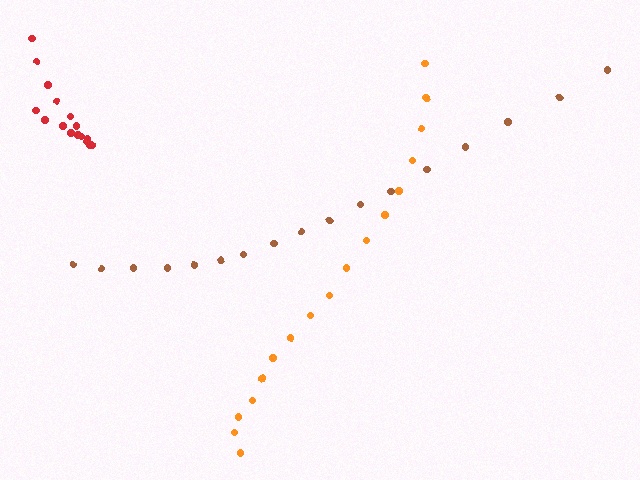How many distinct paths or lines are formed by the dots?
There are 3 distinct paths.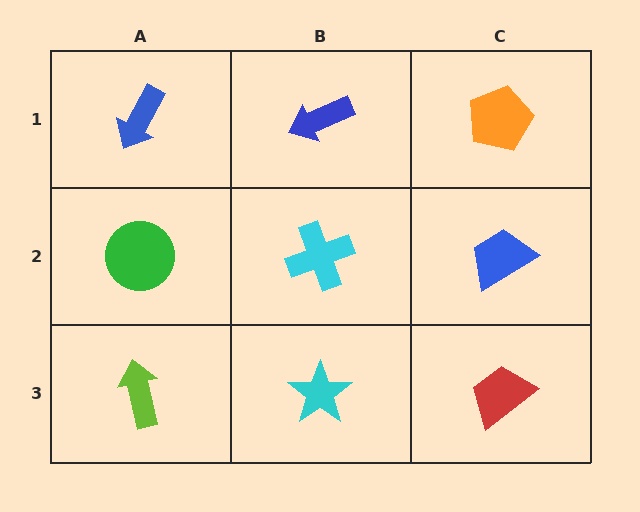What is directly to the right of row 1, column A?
A blue arrow.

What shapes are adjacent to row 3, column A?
A green circle (row 2, column A), a cyan star (row 3, column B).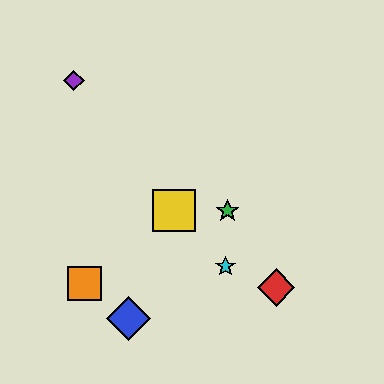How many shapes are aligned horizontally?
2 shapes (the green star, the yellow square) are aligned horizontally.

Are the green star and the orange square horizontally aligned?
No, the green star is at y≈211 and the orange square is at y≈283.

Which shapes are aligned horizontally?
The green star, the yellow square are aligned horizontally.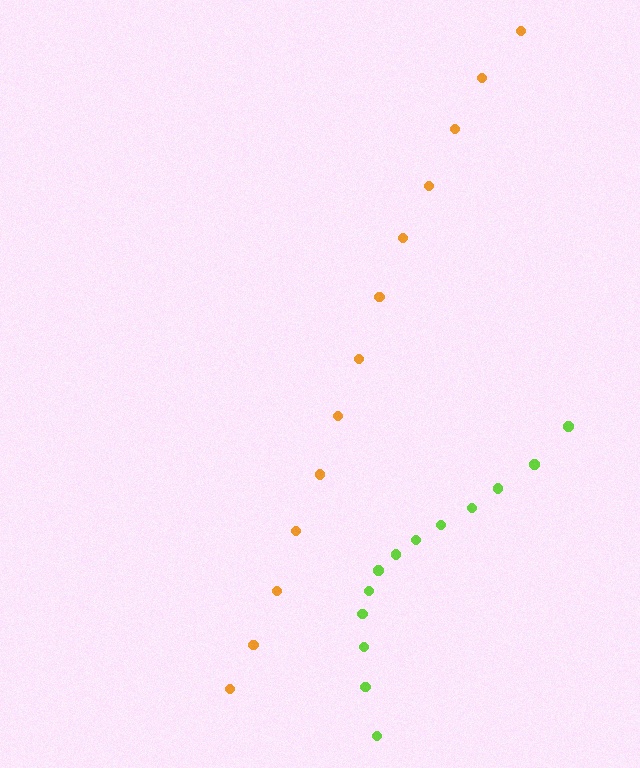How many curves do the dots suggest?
There are 2 distinct paths.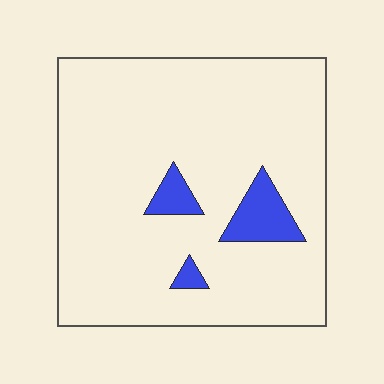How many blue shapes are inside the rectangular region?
3.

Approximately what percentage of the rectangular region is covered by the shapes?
Approximately 10%.